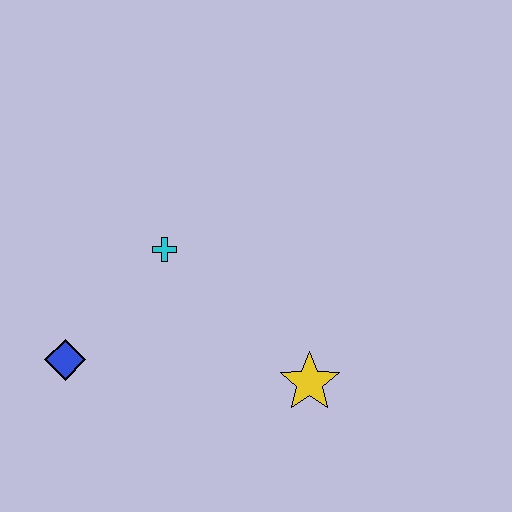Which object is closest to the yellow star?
The cyan cross is closest to the yellow star.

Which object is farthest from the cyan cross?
The yellow star is farthest from the cyan cross.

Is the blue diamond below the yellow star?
No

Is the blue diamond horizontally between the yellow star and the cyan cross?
No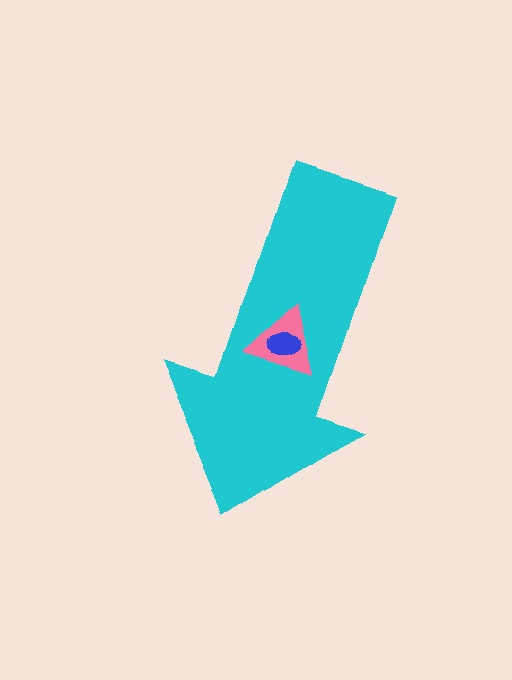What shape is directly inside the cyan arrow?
The pink triangle.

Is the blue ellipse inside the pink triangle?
Yes.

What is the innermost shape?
The blue ellipse.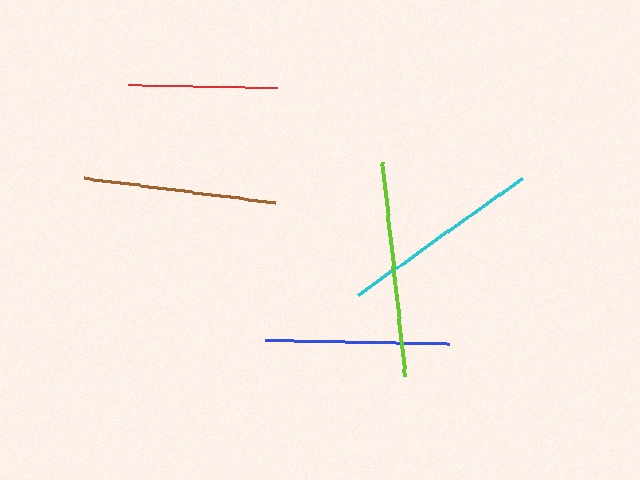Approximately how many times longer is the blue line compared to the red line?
The blue line is approximately 1.2 times the length of the red line.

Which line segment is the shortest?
The red line is the shortest at approximately 149 pixels.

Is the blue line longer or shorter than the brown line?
The brown line is longer than the blue line.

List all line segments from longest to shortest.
From longest to shortest: lime, cyan, brown, blue, red.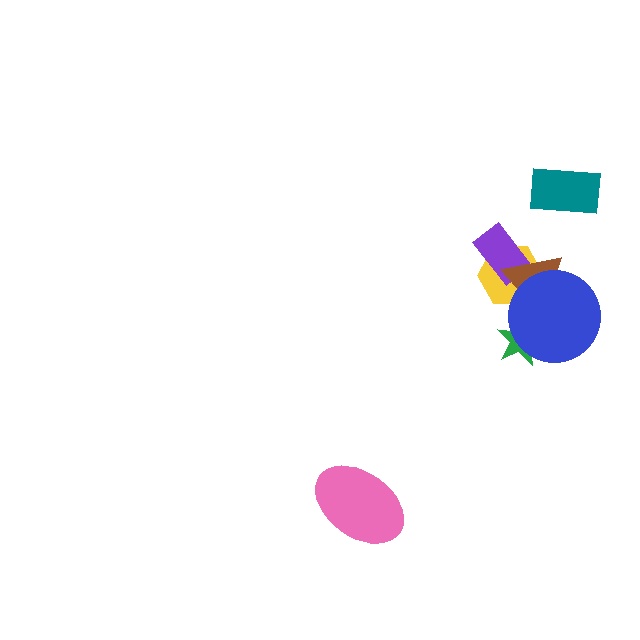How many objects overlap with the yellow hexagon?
3 objects overlap with the yellow hexagon.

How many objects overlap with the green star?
1 object overlaps with the green star.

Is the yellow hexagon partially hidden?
Yes, it is partially covered by another shape.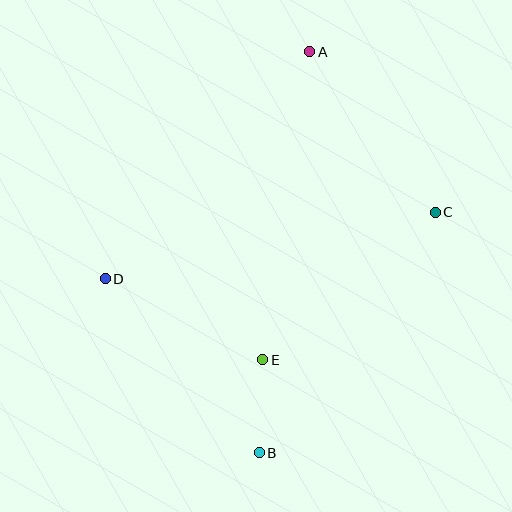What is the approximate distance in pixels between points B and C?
The distance between B and C is approximately 298 pixels.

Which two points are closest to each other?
Points B and E are closest to each other.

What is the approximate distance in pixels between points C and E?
The distance between C and E is approximately 227 pixels.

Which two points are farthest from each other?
Points A and B are farthest from each other.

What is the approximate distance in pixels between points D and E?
The distance between D and E is approximately 177 pixels.